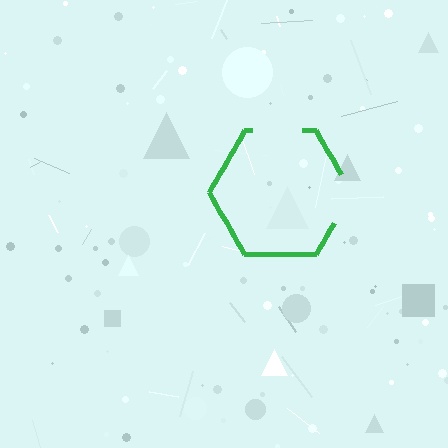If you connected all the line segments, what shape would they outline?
They would outline a hexagon.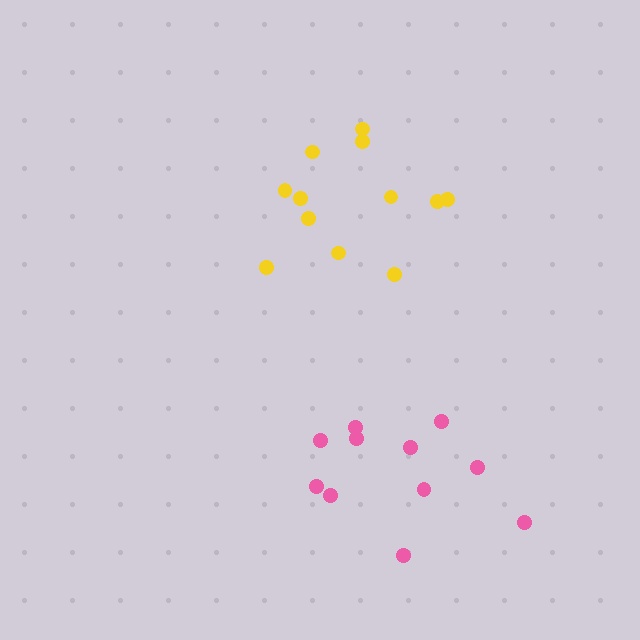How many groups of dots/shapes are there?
There are 2 groups.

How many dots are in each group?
Group 1: 12 dots, Group 2: 11 dots (23 total).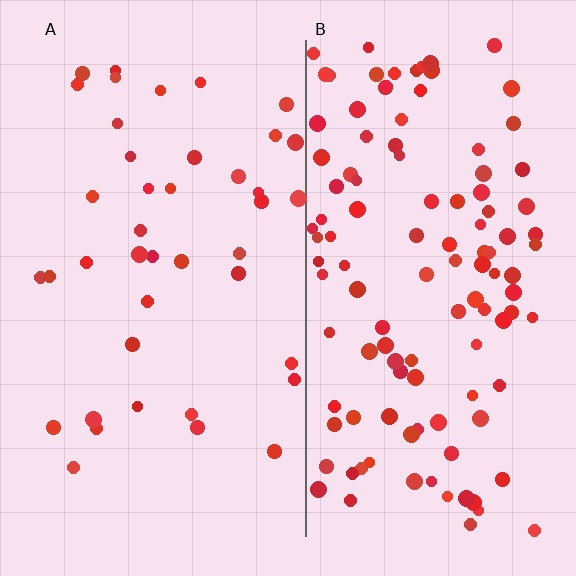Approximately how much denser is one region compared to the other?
Approximately 2.9× — region B over region A.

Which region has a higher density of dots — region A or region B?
B (the right).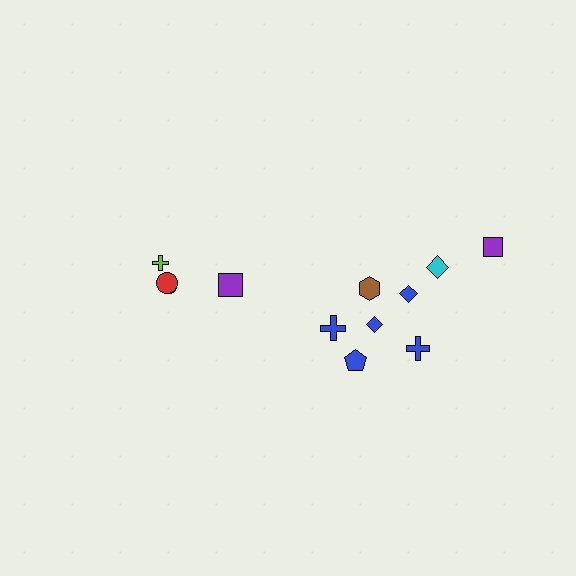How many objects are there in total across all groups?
There are 12 objects.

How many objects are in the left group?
There are 4 objects.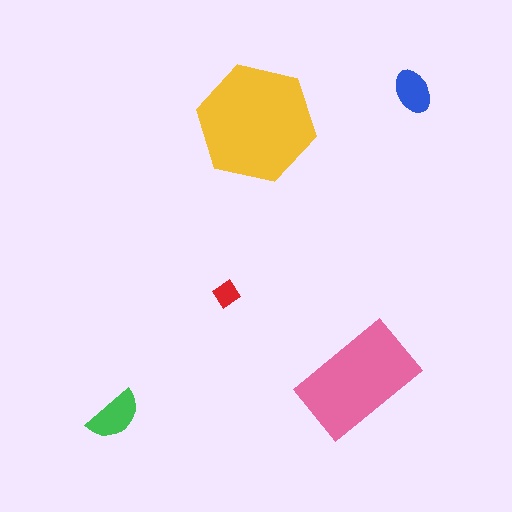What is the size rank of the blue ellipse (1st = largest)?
4th.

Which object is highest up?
The blue ellipse is topmost.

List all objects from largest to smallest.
The yellow hexagon, the pink rectangle, the green semicircle, the blue ellipse, the red diamond.